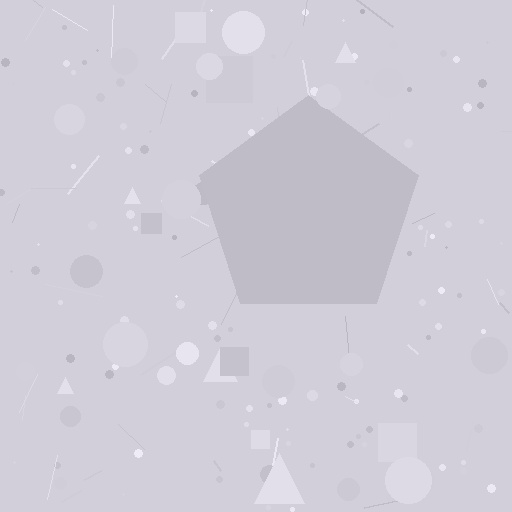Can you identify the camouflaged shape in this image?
The camouflaged shape is a pentagon.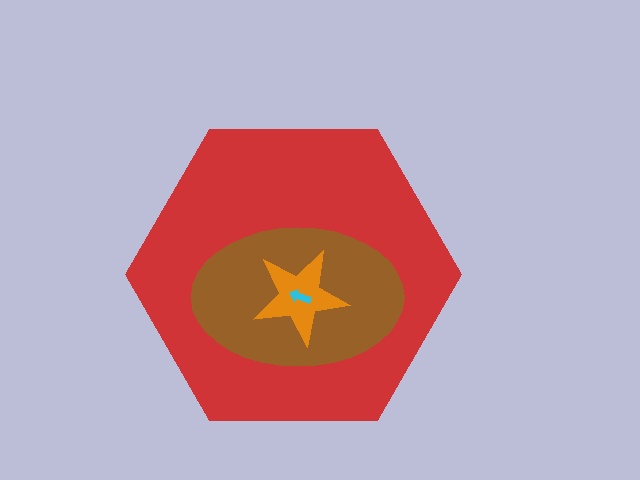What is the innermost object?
The cyan arrow.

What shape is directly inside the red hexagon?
The brown ellipse.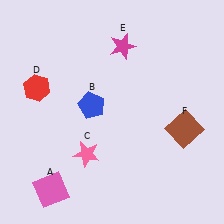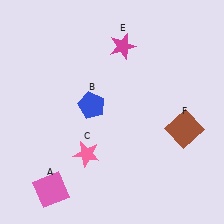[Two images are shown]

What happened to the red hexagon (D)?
The red hexagon (D) was removed in Image 2. It was in the top-left area of Image 1.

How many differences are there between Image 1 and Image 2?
There is 1 difference between the two images.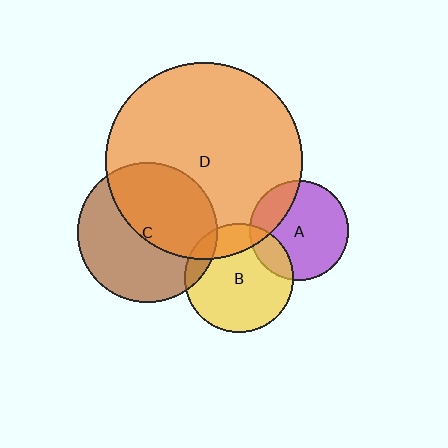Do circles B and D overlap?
Yes.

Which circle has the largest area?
Circle D (orange).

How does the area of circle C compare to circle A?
Approximately 2.0 times.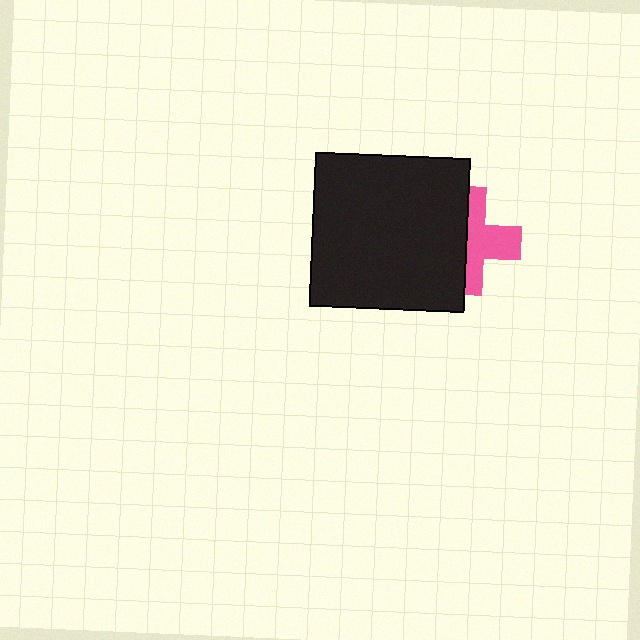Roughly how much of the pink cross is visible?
About half of it is visible (roughly 51%).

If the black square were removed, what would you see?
You would see the complete pink cross.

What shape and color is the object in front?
The object in front is a black square.